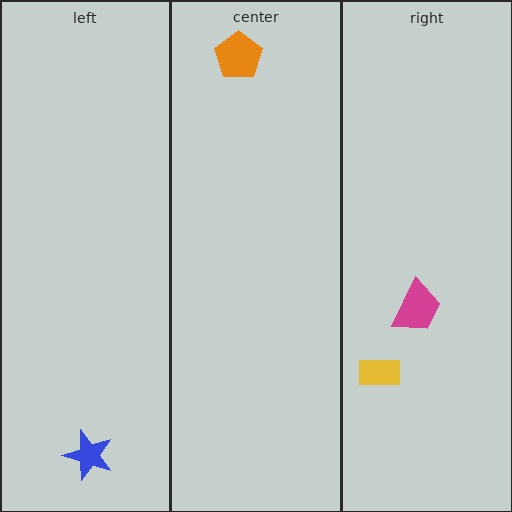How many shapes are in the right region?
2.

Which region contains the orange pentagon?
The center region.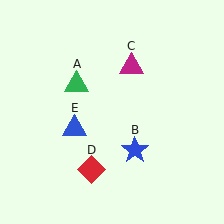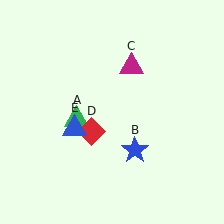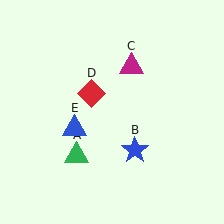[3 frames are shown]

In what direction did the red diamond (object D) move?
The red diamond (object D) moved up.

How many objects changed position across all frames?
2 objects changed position: green triangle (object A), red diamond (object D).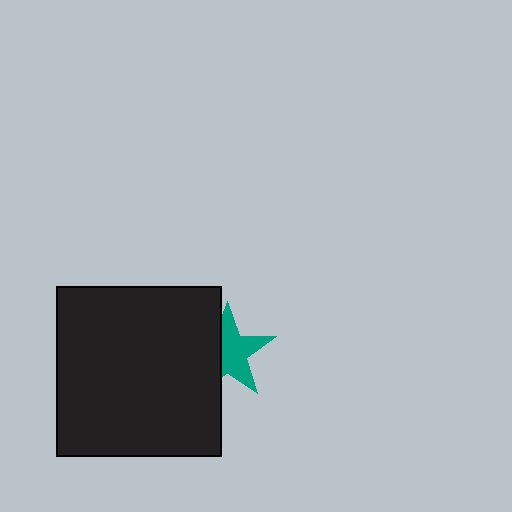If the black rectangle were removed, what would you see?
You would see the complete teal star.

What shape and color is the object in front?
The object in front is a black rectangle.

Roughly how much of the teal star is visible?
About half of it is visible (roughly 62%).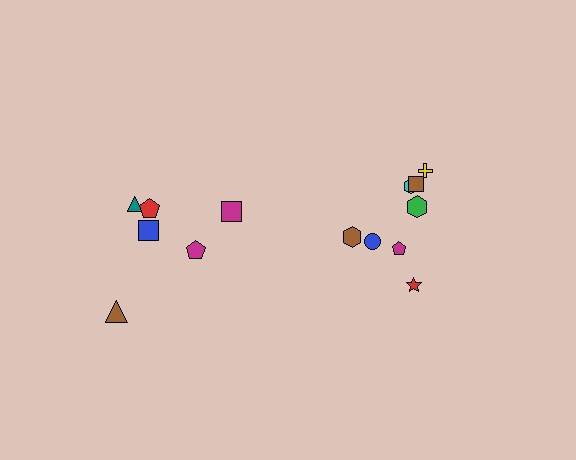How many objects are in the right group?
There are 8 objects.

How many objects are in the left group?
There are 6 objects.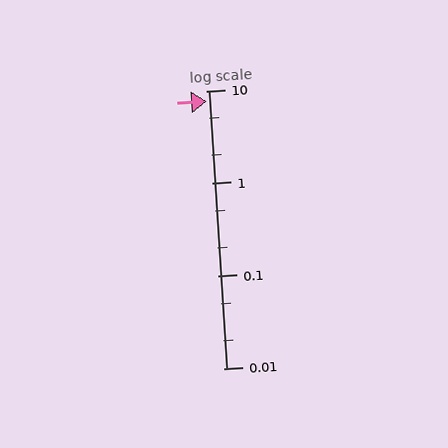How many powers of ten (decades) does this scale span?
The scale spans 3 decades, from 0.01 to 10.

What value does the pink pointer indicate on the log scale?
The pointer indicates approximately 7.7.